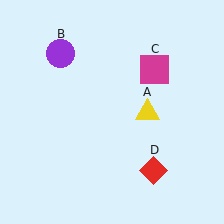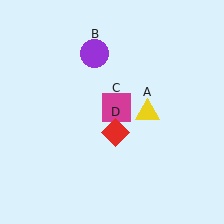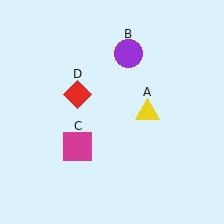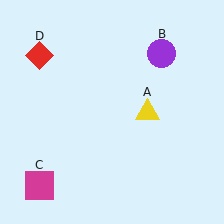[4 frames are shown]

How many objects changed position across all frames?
3 objects changed position: purple circle (object B), magenta square (object C), red diamond (object D).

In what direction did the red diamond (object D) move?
The red diamond (object D) moved up and to the left.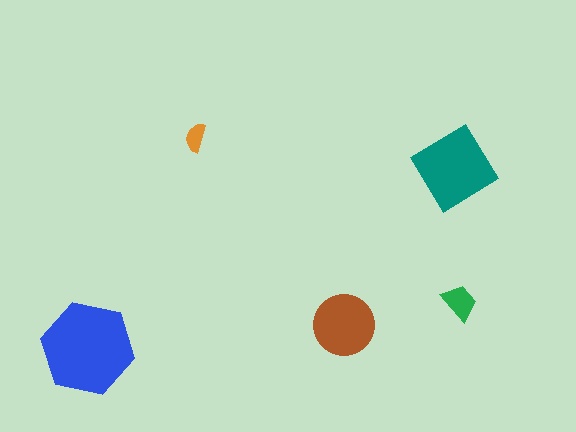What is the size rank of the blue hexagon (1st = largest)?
1st.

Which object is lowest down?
The blue hexagon is bottommost.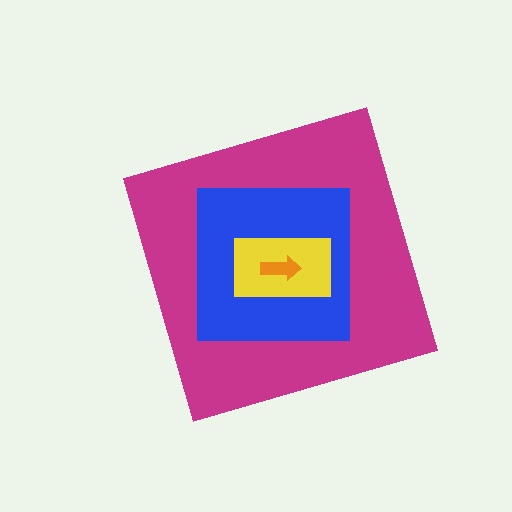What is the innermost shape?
The orange arrow.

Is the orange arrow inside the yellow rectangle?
Yes.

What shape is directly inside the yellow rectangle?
The orange arrow.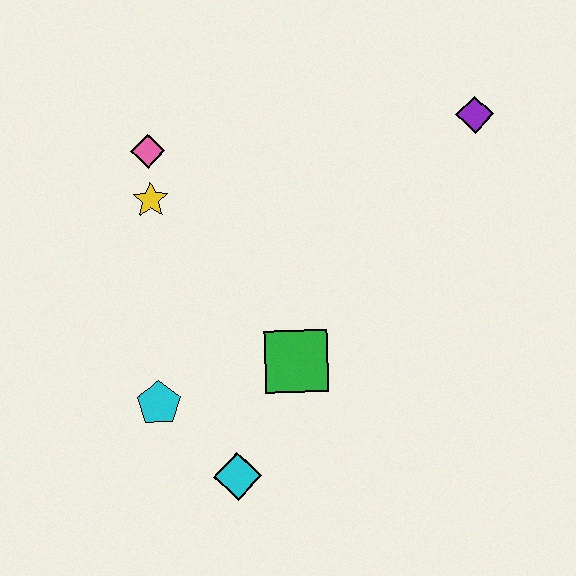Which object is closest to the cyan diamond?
The cyan pentagon is closest to the cyan diamond.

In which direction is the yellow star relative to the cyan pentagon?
The yellow star is above the cyan pentagon.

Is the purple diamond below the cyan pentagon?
No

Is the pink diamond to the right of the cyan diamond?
No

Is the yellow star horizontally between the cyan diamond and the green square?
No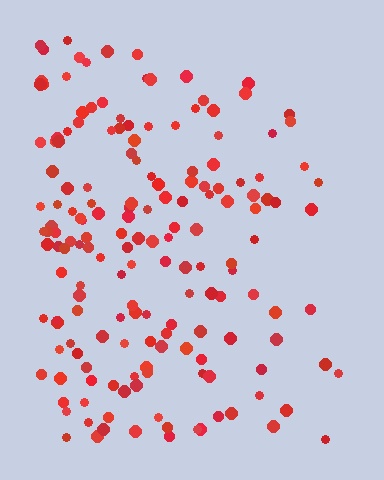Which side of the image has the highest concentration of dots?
The left.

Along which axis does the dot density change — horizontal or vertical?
Horizontal.